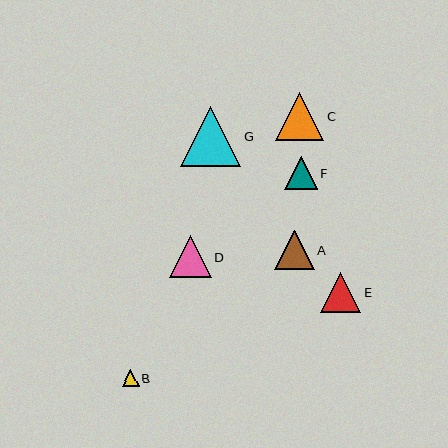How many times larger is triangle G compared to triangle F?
Triangle G is approximately 1.9 times the size of triangle F.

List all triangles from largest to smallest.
From largest to smallest: G, C, D, E, A, F, B.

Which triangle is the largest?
Triangle G is the largest with a size of approximately 60 pixels.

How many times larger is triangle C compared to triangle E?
Triangle C is approximately 1.2 times the size of triangle E.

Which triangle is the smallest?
Triangle B is the smallest with a size of approximately 17 pixels.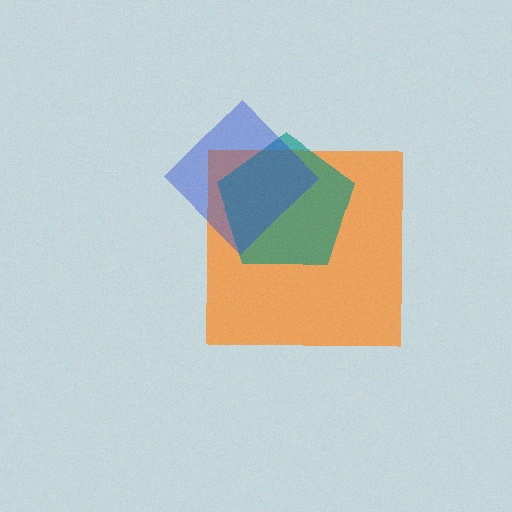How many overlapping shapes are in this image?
There are 3 overlapping shapes in the image.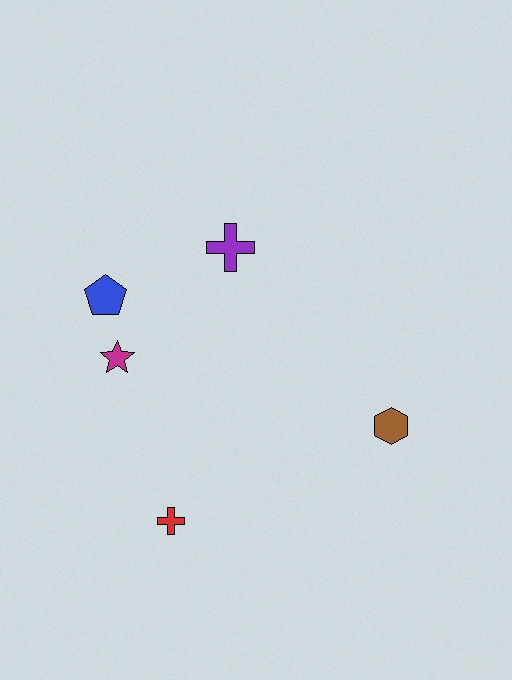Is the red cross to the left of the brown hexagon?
Yes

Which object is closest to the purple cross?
The blue pentagon is closest to the purple cross.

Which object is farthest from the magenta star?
The brown hexagon is farthest from the magenta star.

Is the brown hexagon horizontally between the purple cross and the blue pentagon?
No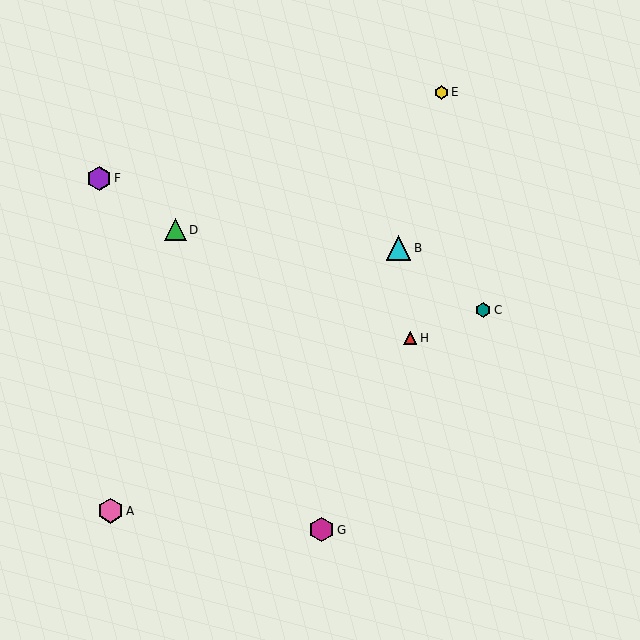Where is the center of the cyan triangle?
The center of the cyan triangle is at (399, 248).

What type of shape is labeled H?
Shape H is a red triangle.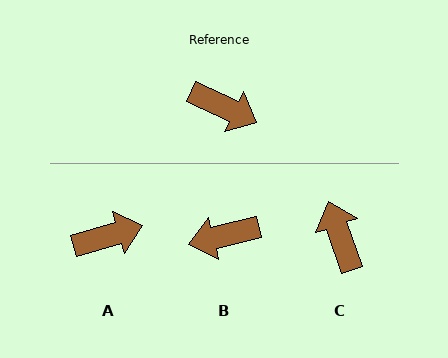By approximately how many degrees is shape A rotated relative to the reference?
Approximately 41 degrees counter-clockwise.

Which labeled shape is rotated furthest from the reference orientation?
B, about 141 degrees away.